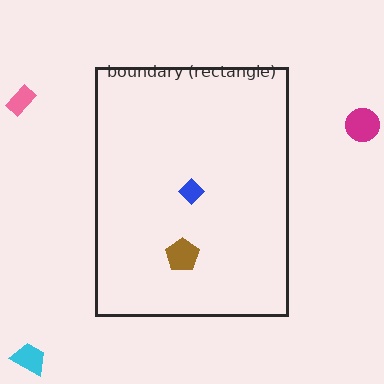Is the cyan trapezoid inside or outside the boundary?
Outside.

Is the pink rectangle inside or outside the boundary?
Outside.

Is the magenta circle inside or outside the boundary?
Outside.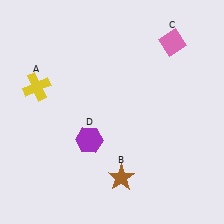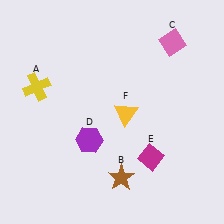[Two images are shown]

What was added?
A magenta diamond (E), a yellow triangle (F) were added in Image 2.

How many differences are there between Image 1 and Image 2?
There are 2 differences between the two images.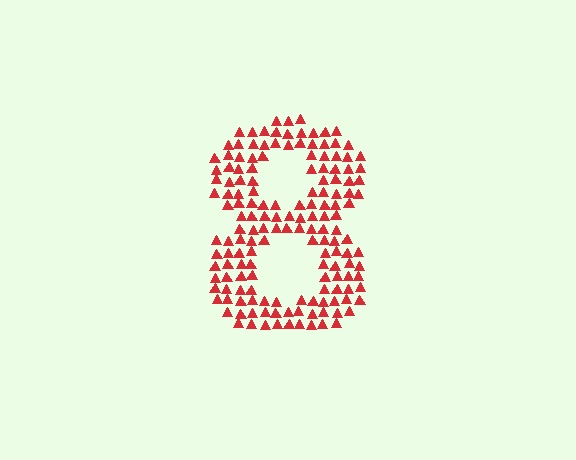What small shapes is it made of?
It is made of small triangles.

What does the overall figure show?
The overall figure shows the digit 8.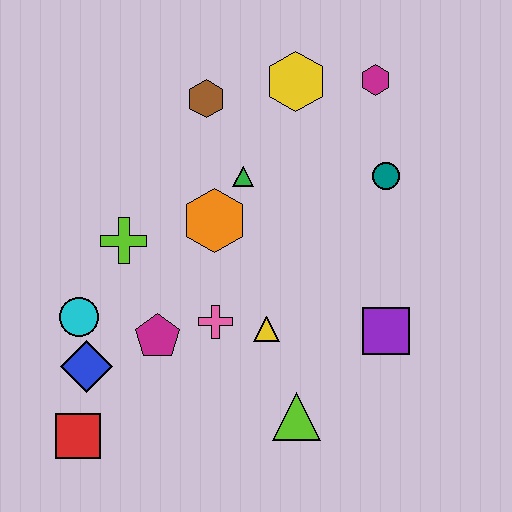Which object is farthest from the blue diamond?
The magenta hexagon is farthest from the blue diamond.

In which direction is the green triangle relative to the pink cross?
The green triangle is above the pink cross.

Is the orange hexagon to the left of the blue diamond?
No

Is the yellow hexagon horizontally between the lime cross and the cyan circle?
No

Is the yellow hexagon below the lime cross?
No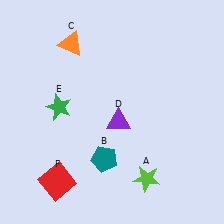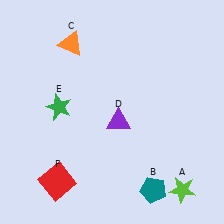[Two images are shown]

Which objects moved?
The objects that moved are: the lime star (A), the teal pentagon (B).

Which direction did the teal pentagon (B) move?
The teal pentagon (B) moved right.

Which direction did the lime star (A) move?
The lime star (A) moved right.